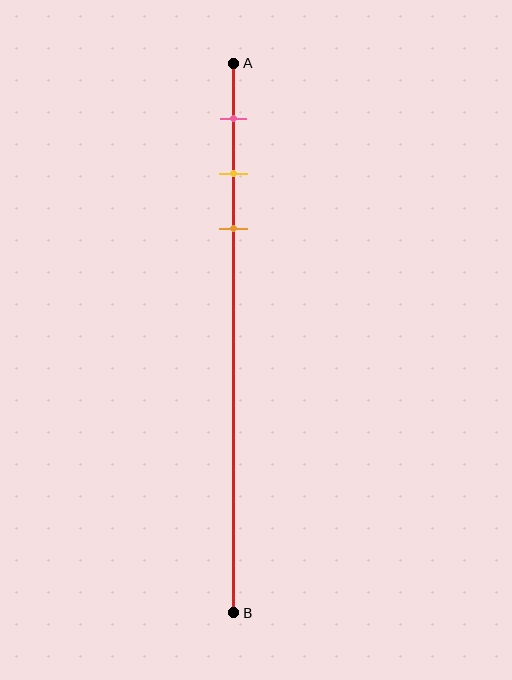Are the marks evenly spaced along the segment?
Yes, the marks are approximately evenly spaced.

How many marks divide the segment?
There are 3 marks dividing the segment.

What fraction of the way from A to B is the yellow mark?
The yellow mark is approximately 20% (0.2) of the way from A to B.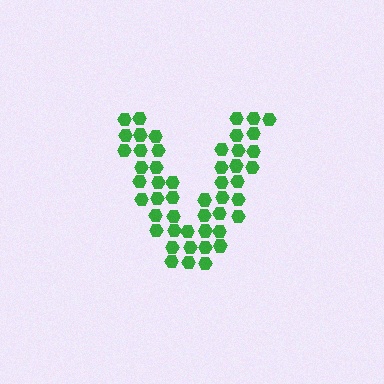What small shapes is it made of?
It is made of small hexagons.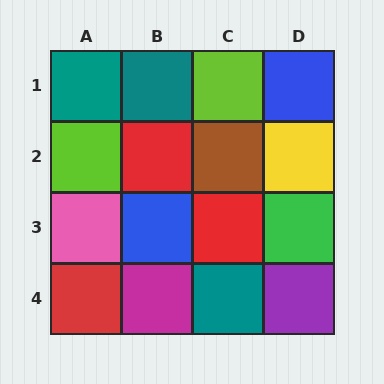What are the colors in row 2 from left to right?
Lime, red, brown, yellow.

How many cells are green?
1 cell is green.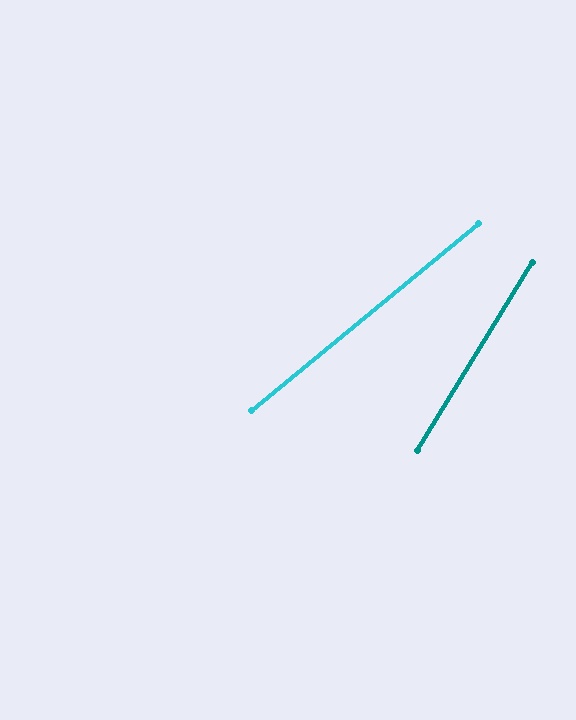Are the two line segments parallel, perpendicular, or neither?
Neither parallel nor perpendicular — they differ by about 19°.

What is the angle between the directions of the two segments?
Approximately 19 degrees.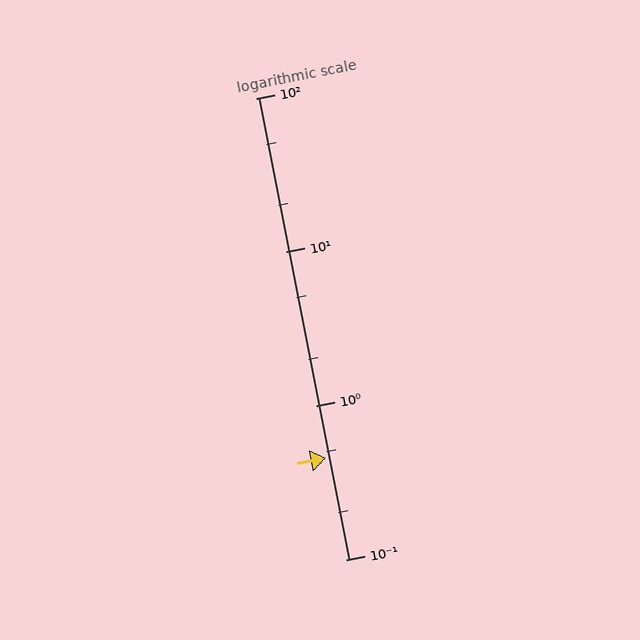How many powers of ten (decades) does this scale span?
The scale spans 3 decades, from 0.1 to 100.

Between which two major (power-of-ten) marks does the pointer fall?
The pointer is between 0.1 and 1.